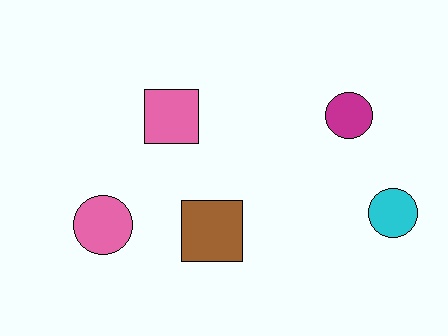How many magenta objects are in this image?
There is 1 magenta object.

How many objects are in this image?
There are 5 objects.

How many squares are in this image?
There are 2 squares.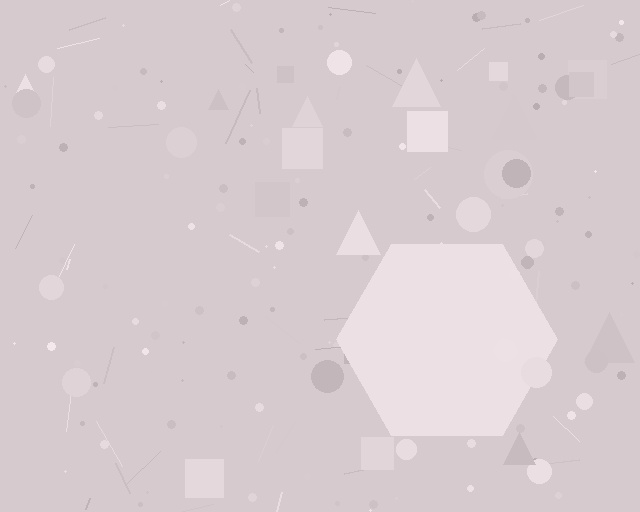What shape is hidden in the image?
A hexagon is hidden in the image.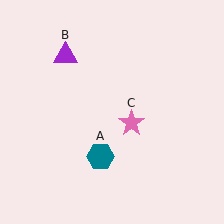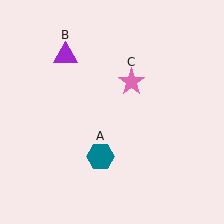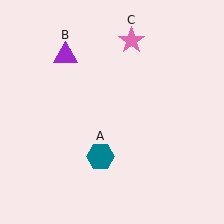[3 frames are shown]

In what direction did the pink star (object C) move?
The pink star (object C) moved up.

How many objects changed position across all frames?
1 object changed position: pink star (object C).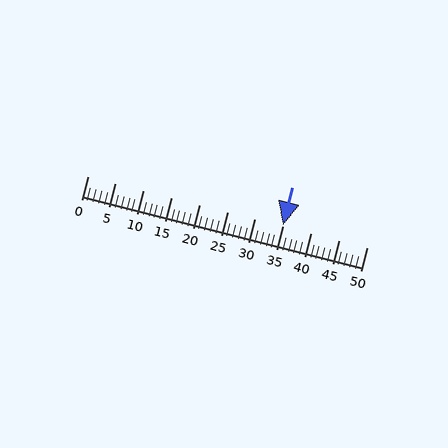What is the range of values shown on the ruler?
The ruler shows values from 0 to 50.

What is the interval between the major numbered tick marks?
The major tick marks are spaced 5 units apart.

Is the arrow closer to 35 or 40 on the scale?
The arrow is closer to 35.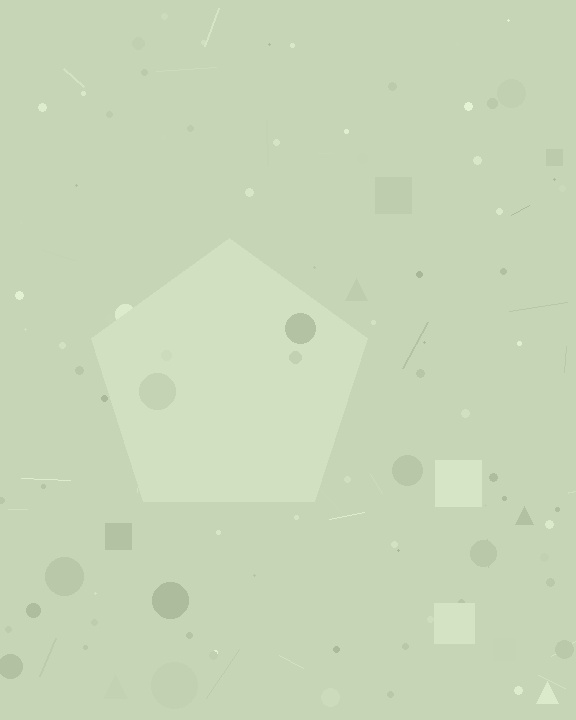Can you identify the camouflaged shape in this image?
The camouflaged shape is a pentagon.